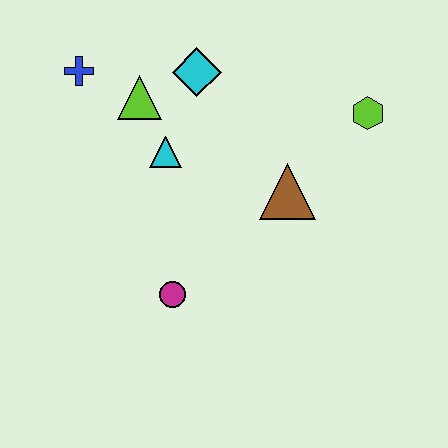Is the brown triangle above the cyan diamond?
No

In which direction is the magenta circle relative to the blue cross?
The magenta circle is below the blue cross.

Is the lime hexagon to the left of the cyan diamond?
No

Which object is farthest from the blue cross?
The lime hexagon is farthest from the blue cross.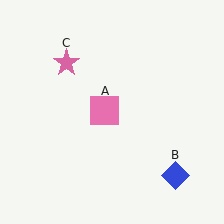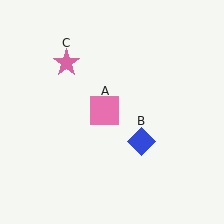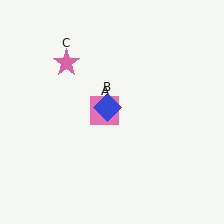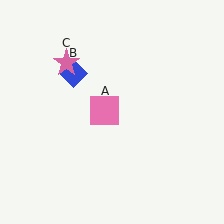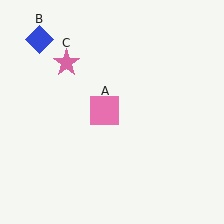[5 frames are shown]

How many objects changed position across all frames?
1 object changed position: blue diamond (object B).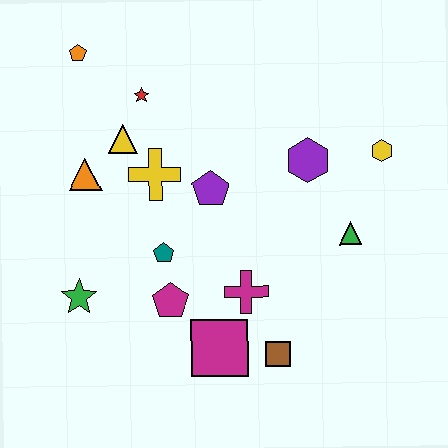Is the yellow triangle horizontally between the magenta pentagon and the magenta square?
No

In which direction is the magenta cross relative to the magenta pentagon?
The magenta cross is to the right of the magenta pentagon.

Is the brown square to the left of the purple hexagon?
Yes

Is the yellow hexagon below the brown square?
No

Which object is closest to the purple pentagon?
The yellow cross is closest to the purple pentagon.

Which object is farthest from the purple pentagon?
The orange pentagon is farthest from the purple pentagon.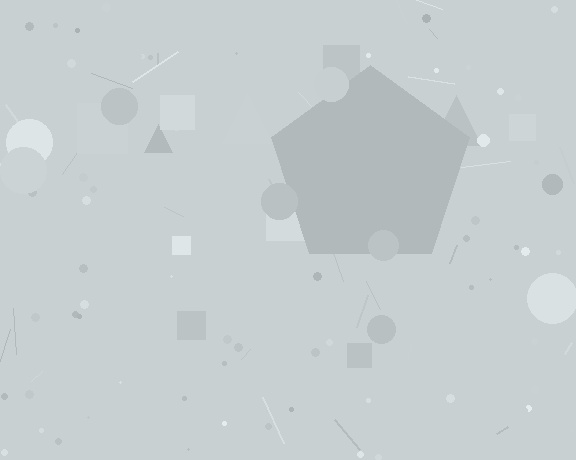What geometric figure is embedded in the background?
A pentagon is embedded in the background.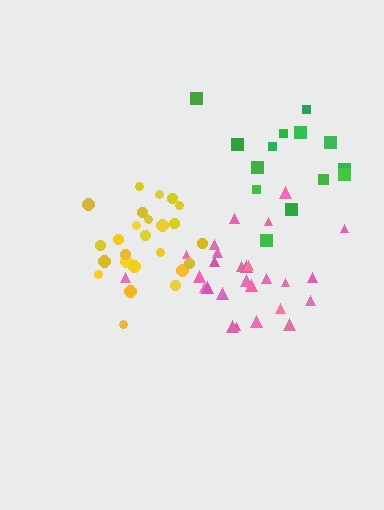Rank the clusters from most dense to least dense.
yellow, pink, green.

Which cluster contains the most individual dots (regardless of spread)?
Pink (27).